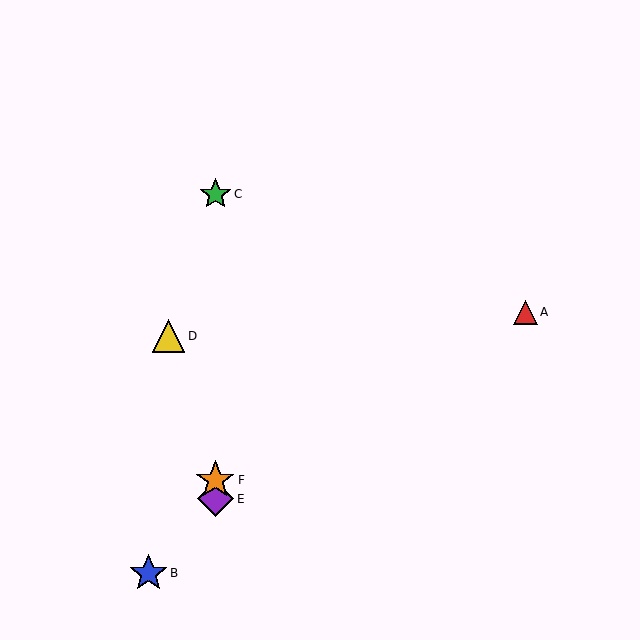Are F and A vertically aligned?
No, F is at x≈215 and A is at x≈526.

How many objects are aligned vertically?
3 objects (C, E, F) are aligned vertically.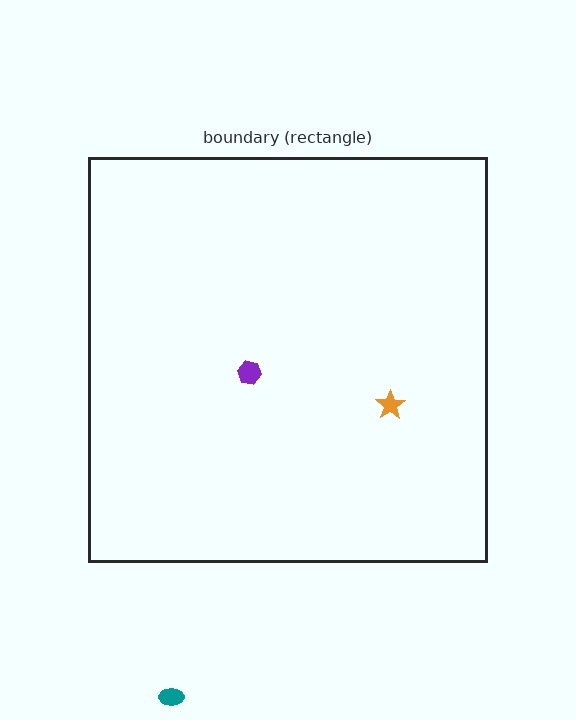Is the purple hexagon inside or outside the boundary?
Inside.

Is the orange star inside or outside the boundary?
Inside.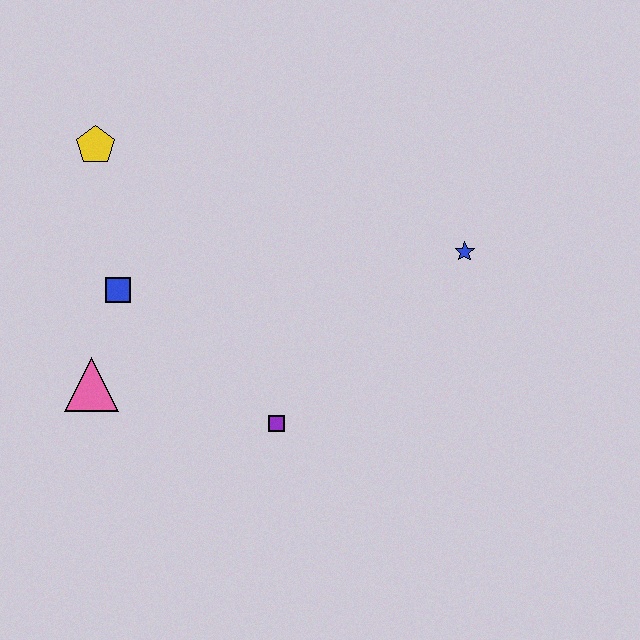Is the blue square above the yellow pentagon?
No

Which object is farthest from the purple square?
The yellow pentagon is farthest from the purple square.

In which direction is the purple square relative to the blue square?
The purple square is to the right of the blue square.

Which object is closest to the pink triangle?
The blue square is closest to the pink triangle.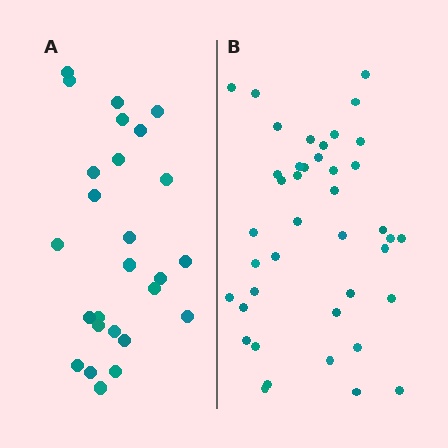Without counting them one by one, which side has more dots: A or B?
Region B (the right region) has more dots.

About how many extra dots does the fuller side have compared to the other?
Region B has approximately 15 more dots than region A.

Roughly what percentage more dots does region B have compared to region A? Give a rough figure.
About 60% more.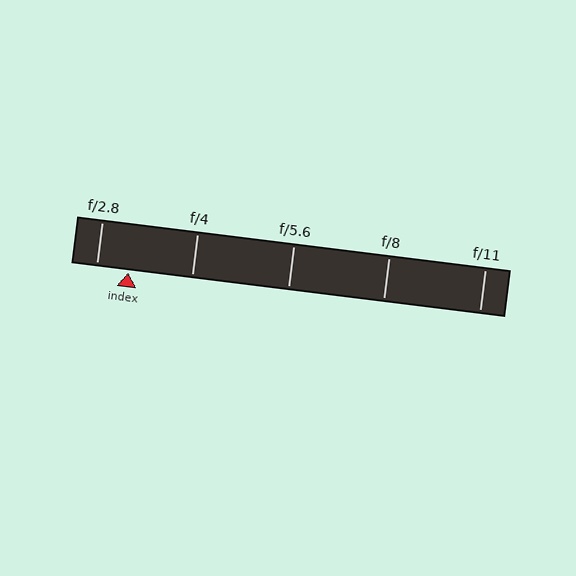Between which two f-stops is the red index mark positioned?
The index mark is between f/2.8 and f/4.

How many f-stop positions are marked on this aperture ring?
There are 5 f-stop positions marked.